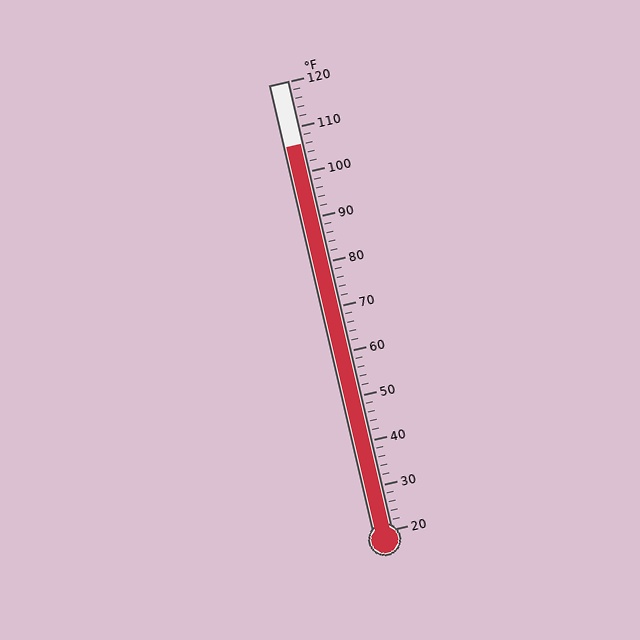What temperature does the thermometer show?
The thermometer shows approximately 106°F.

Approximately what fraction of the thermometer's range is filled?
The thermometer is filled to approximately 85% of its range.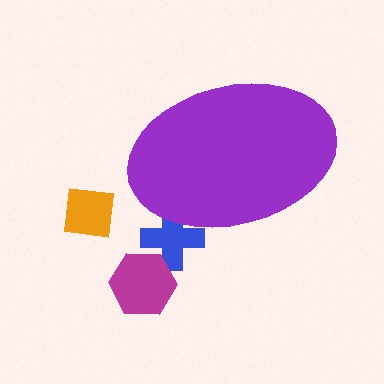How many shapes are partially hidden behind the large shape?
1 shape is partially hidden.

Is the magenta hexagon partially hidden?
No, the magenta hexagon is fully visible.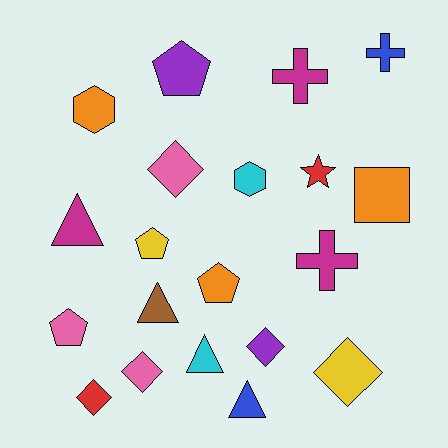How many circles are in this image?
There are no circles.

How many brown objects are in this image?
There is 1 brown object.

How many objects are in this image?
There are 20 objects.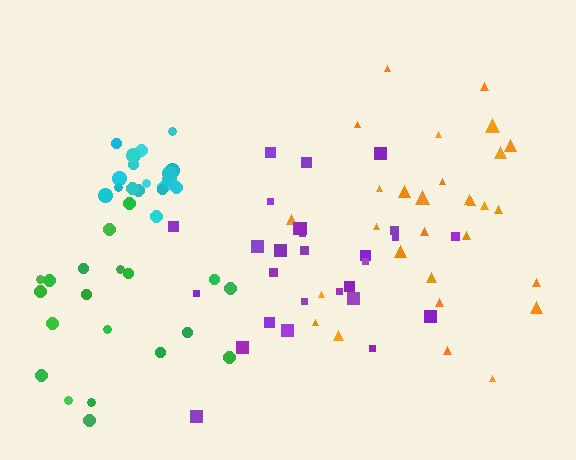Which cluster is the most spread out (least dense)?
Green.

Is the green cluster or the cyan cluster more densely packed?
Cyan.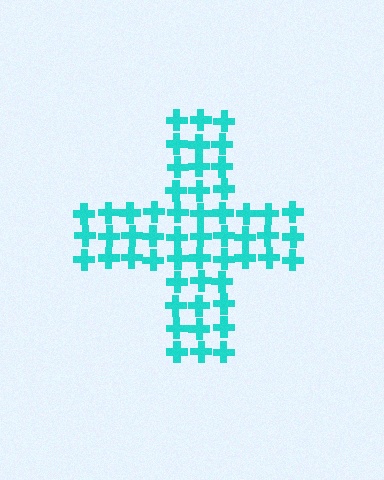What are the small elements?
The small elements are crosses.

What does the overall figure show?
The overall figure shows a cross.